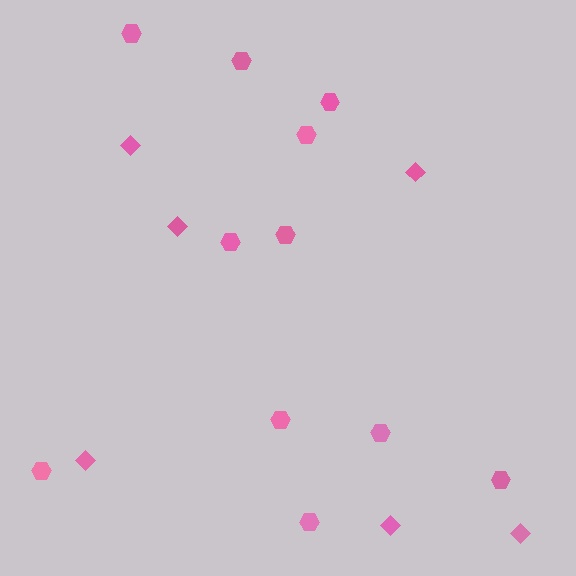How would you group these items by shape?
There are 2 groups: one group of hexagons (11) and one group of diamonds (6).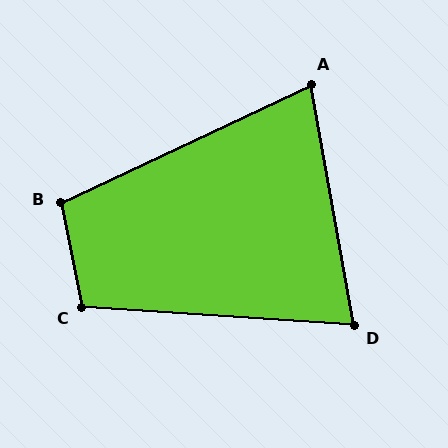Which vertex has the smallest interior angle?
A, at approximately 75 degrees.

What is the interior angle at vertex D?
Approximately 76 degrees (acute).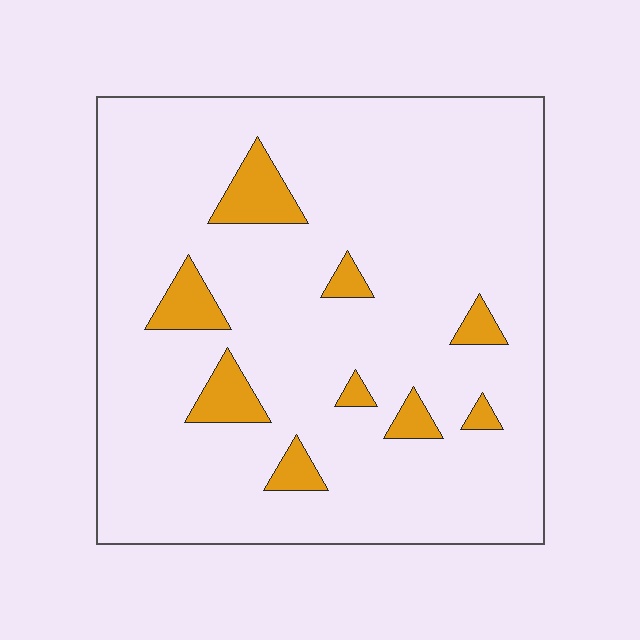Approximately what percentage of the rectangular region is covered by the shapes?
Approximately 10%.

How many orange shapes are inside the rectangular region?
9.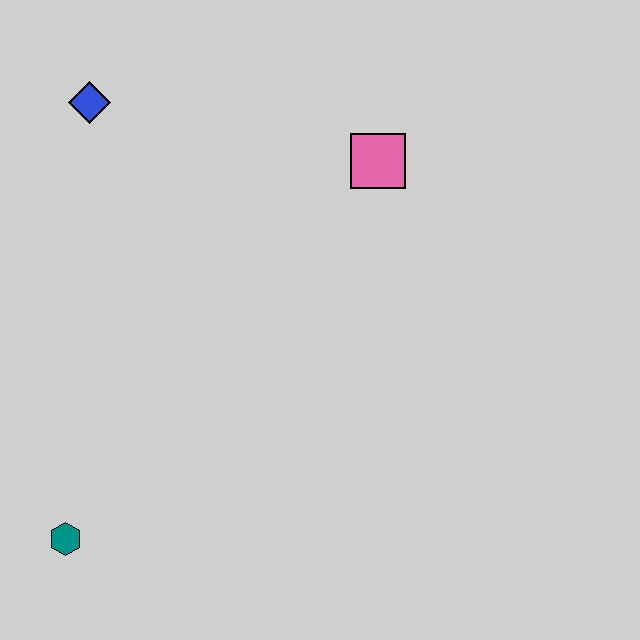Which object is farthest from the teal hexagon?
The pink square is farthest from the teal hexagon.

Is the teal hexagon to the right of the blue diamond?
No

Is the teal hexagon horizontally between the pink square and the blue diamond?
No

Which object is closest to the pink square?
The blue diamond is closest to the pink square.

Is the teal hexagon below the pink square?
Yes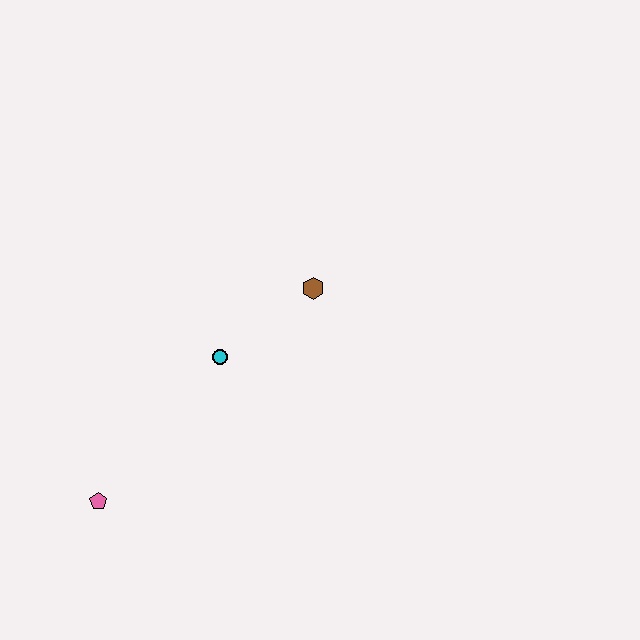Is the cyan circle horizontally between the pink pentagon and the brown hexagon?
Yes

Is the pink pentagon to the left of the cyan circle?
Yes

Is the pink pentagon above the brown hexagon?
No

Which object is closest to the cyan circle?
The brown hexagon is closest to the cyan circle.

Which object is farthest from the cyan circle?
The pink pentagon is farthest from the cyan circle.